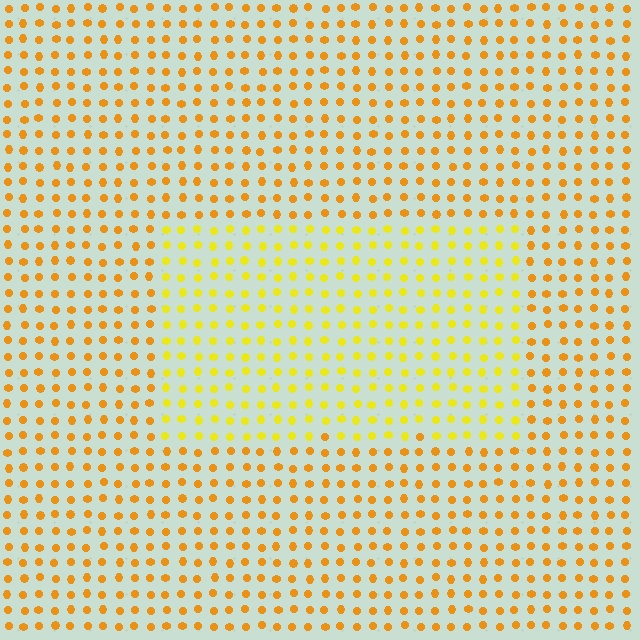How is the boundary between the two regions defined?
The boundary is defined purely by a slight shift in hue (about 25 degrees). Spacing, size, and orientation are identical on both sides.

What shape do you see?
I see a rectangle.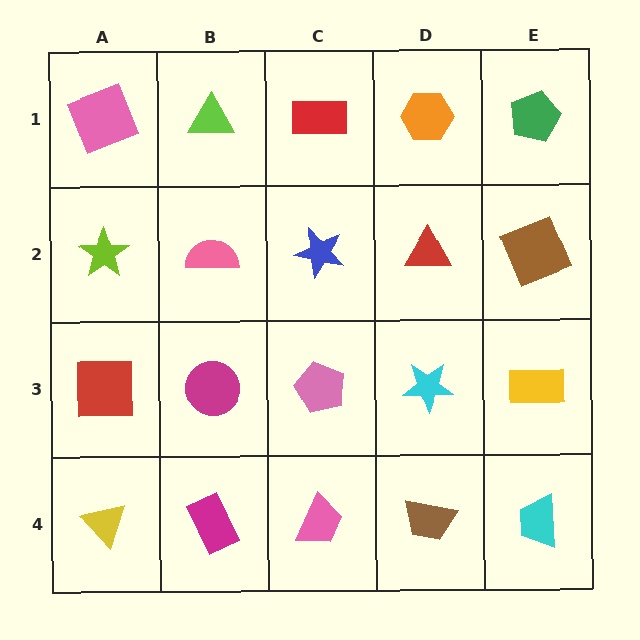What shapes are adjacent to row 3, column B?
A pink semicircle (row 2, column B), a magenta rectangle (row 4, column B), a red square (row 3, column A), a pink pentagon (row 3, column C).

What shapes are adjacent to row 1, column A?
A lime star (row 2, column A), a lime triangle (row 1, column B).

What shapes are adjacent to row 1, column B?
A pink semicircle (row 2, column B), a pink square (row 1, column A), a red rectangle (row 1, column C).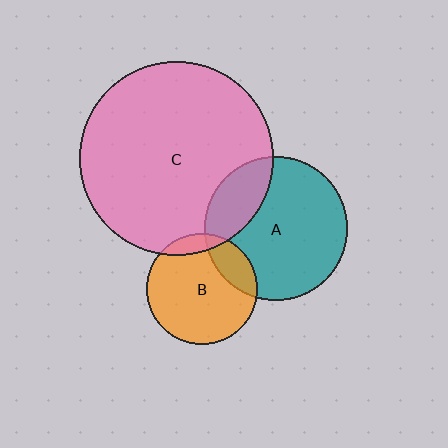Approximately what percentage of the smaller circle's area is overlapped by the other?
Approximately 10%.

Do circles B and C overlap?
Yes.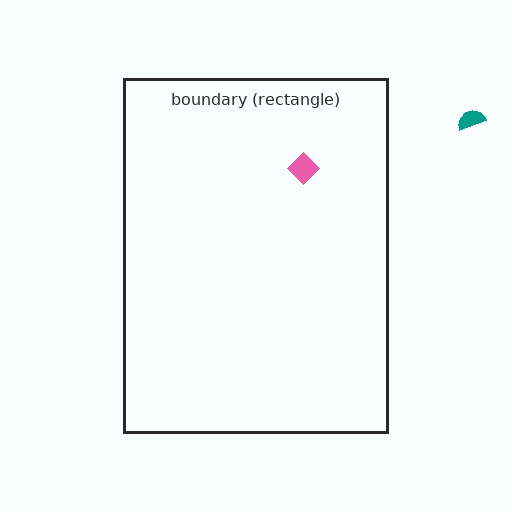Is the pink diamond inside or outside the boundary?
Inside.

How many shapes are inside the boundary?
1 inside, 1 outside.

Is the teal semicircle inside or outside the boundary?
Outside.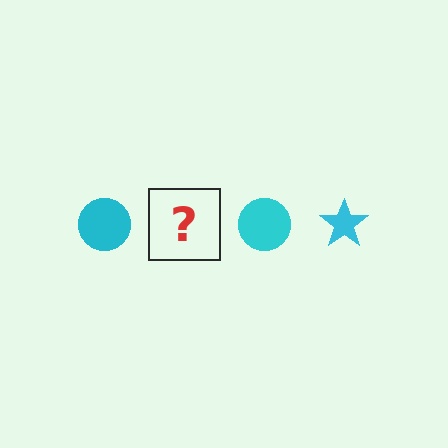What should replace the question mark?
The question mark should be replaced with a cyan star.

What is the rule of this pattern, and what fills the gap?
The rule is that the pattern cycles through circle, star shapes in cyan. The gap should be filled with a cyan star.